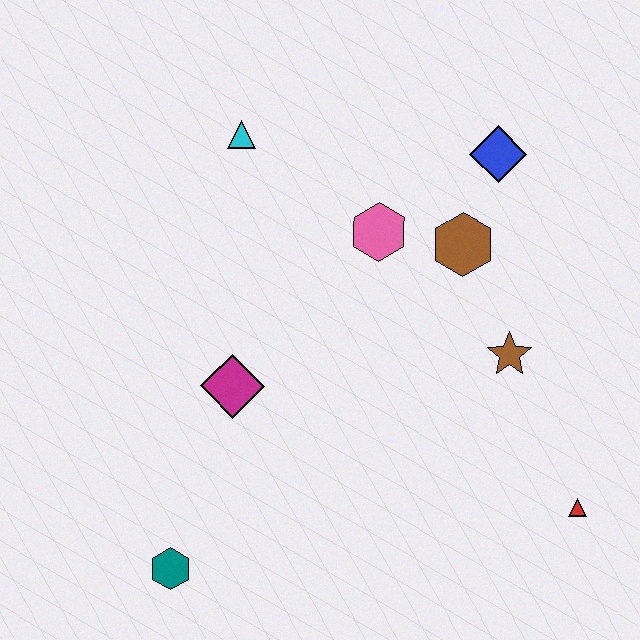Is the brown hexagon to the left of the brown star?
Yes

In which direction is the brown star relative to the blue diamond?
The brown star is below the blue diamond.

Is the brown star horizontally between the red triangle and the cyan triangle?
Yes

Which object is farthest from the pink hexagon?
The teal hexagon is farthest from the pink hexagon.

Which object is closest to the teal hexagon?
The magenta diamond is closest to the teal hexagon.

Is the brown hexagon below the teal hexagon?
No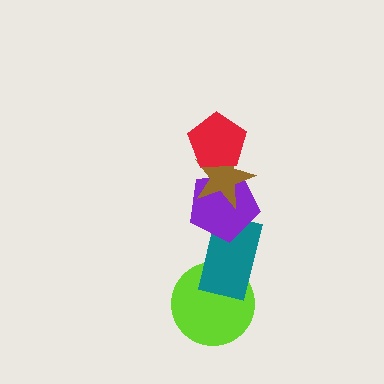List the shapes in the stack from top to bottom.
From top to bottom: the red pentagon, the brown star, the purple pentagon, the teal rectangle, the lime circle.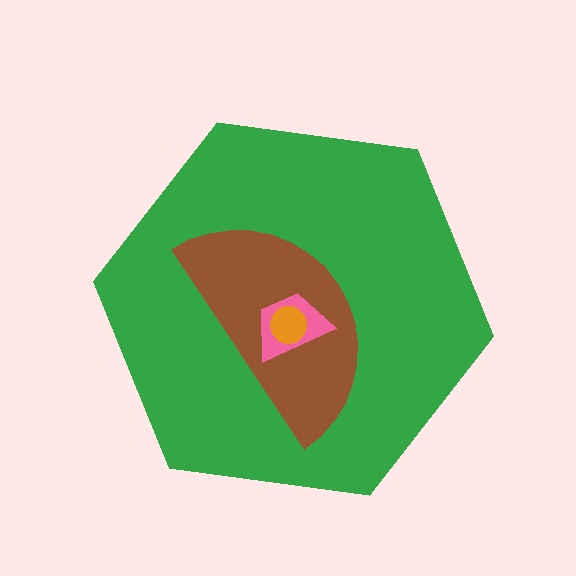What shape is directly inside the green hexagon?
The brown semicircle.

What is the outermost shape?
The green hexagon.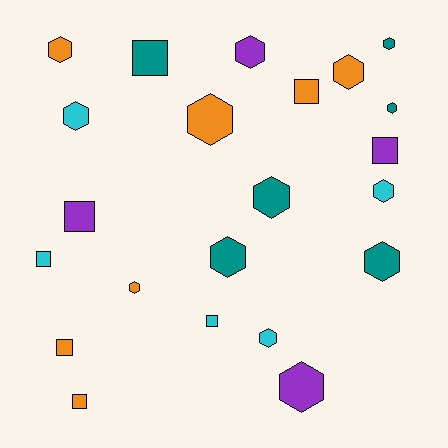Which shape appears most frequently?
Hexagon, with 14 objects.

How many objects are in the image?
There are 22 objects.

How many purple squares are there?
There are 2 purple squares.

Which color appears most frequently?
Orange, with 7 objects.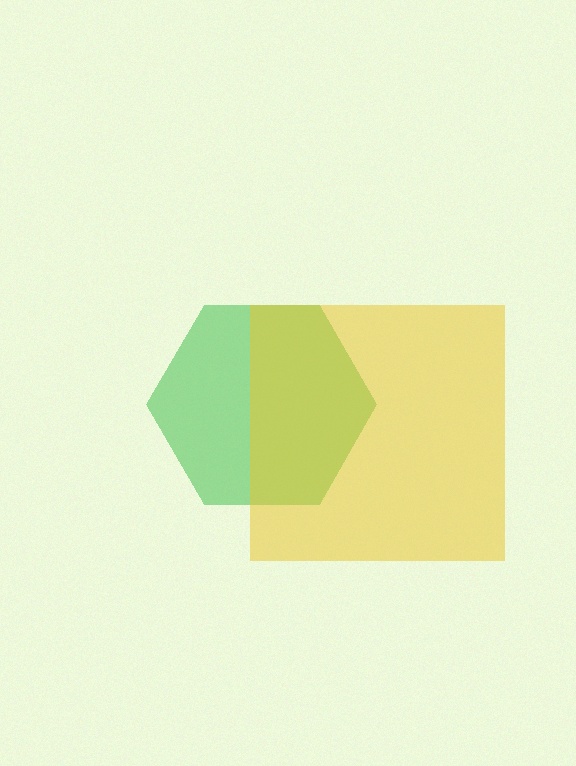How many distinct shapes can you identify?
There are 2 distinct shapes: a green hexagon, a yellow square.